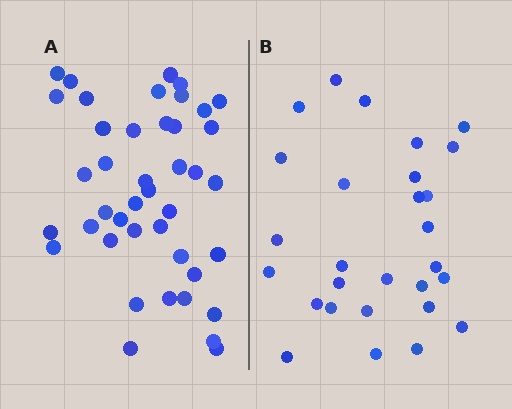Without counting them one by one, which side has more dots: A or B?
Region A (the left region) has more dots.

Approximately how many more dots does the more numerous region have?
Region A has approximately 15 more dots than region B.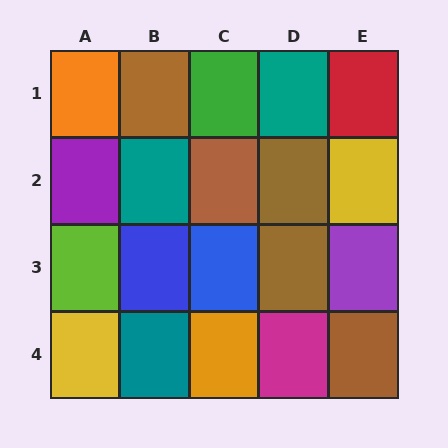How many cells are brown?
5 cells are brown.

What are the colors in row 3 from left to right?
Lime, blue, blue, brown, purple.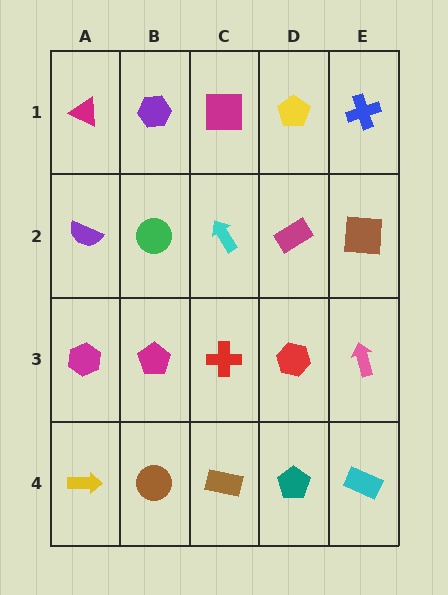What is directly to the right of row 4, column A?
A brown circle.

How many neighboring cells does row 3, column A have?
3.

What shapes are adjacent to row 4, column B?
A magenta pentagon (row 3, column B), a yellow arrow (row 4, column A), a brown rectangle (row 4, column C).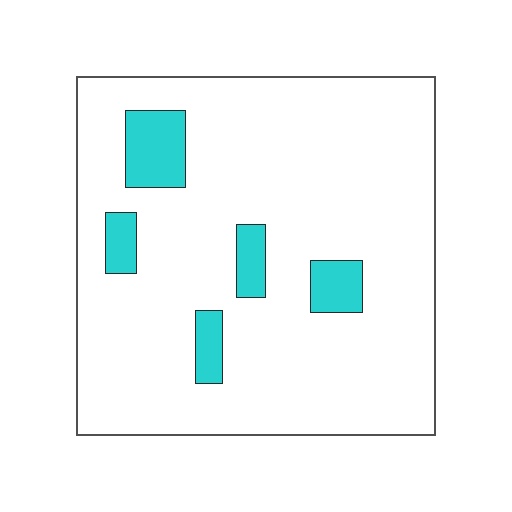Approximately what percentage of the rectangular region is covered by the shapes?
Approximately 10%.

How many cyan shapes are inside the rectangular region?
5.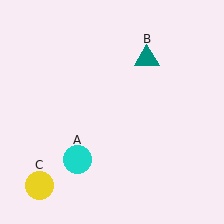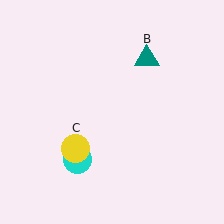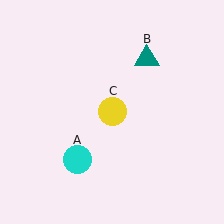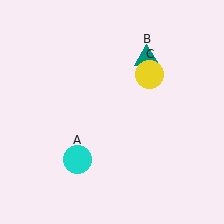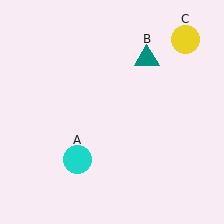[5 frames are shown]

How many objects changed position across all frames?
1 object changed position: yellow circle (object C).